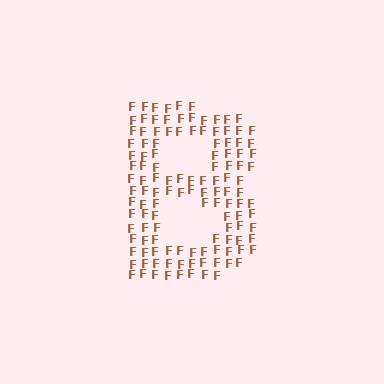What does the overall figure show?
The overall figure shows the letter B.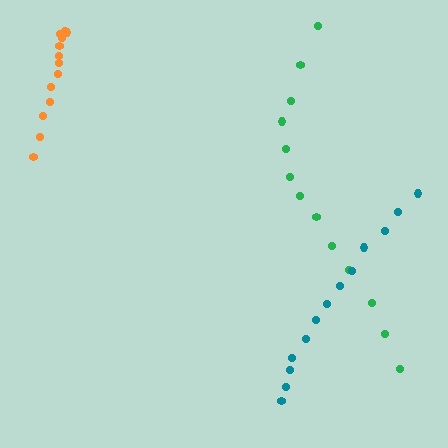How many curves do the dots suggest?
There are 3 distinct paths.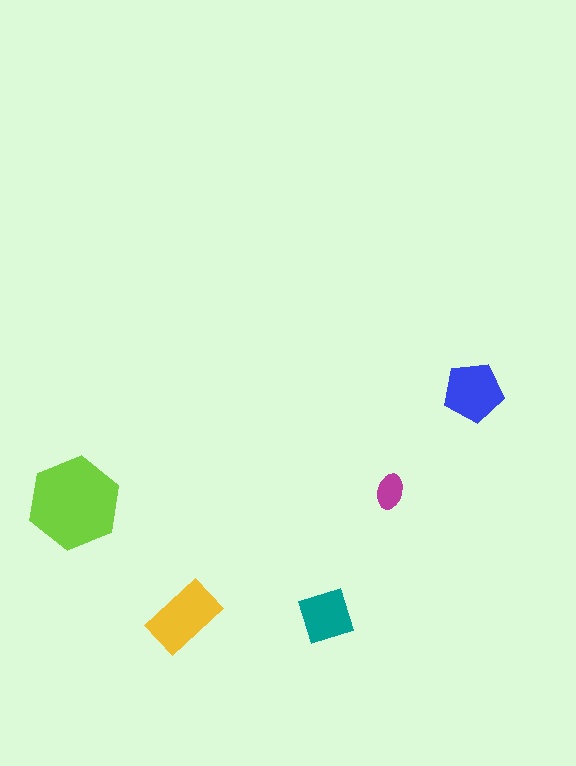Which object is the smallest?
The magenta ellipse.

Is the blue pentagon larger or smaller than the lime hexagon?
Smaller.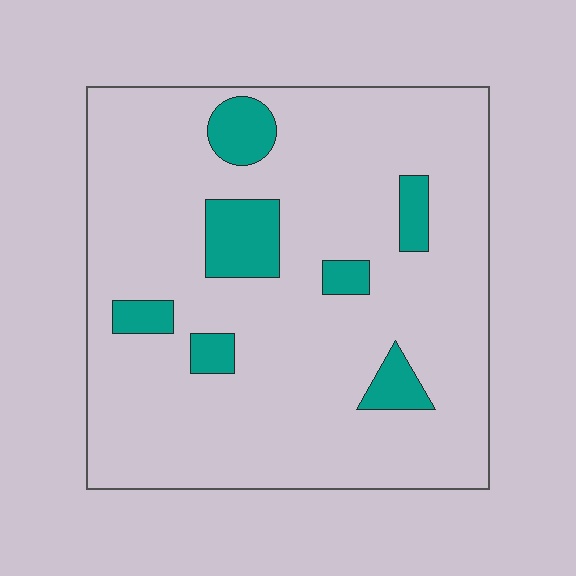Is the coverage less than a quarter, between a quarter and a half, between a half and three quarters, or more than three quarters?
Less than a quarter.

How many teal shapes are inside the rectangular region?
7.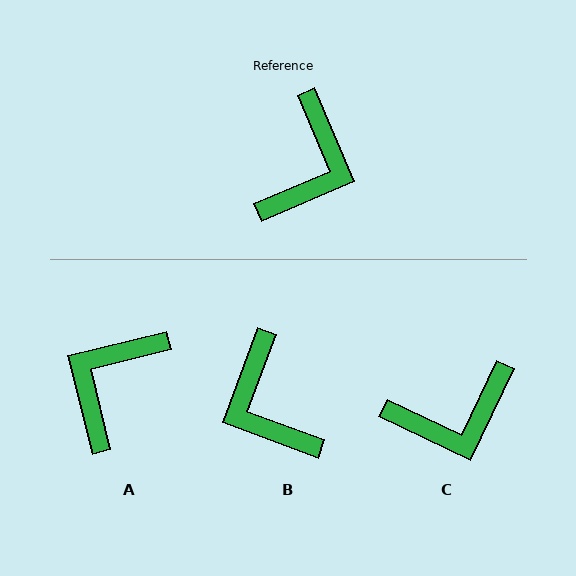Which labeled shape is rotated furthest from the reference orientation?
A, about 171 degrees away.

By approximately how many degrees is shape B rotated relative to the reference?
Approximately 133 degrees clockwise.